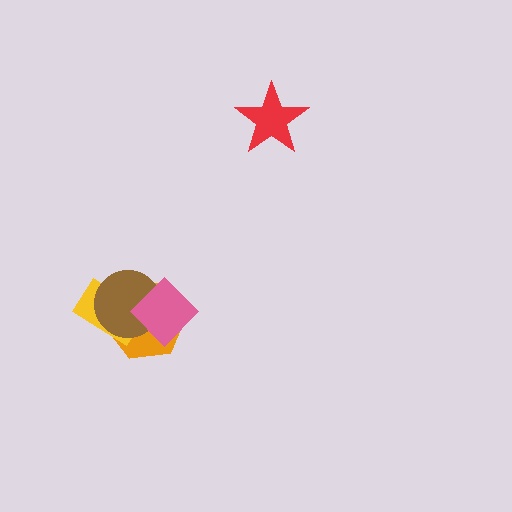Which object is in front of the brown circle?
The pink diamond is in front of the brown circle.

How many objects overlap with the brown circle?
3 objects overlap with the brown circle.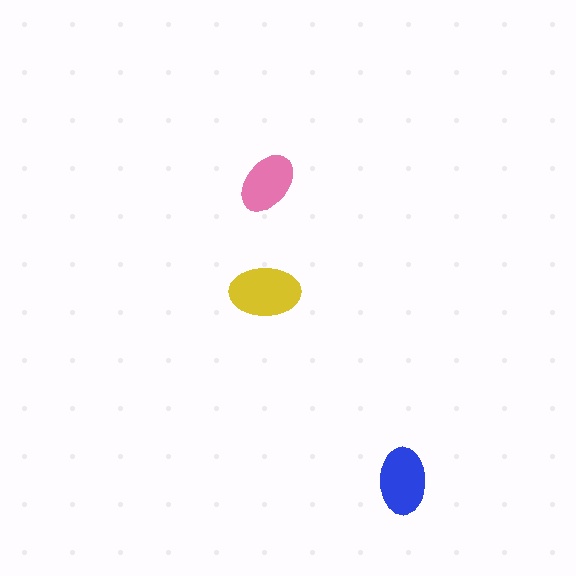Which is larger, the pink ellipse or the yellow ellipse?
The yellow one.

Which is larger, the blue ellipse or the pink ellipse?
The blue one.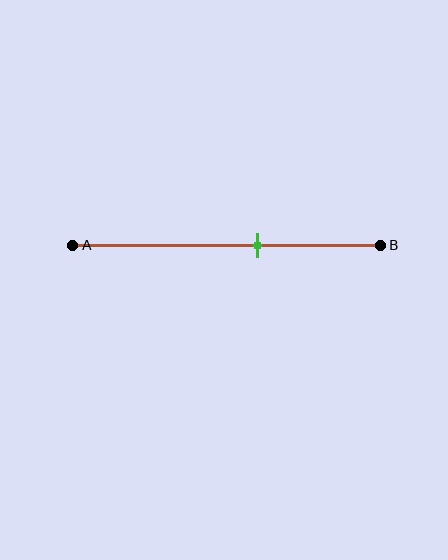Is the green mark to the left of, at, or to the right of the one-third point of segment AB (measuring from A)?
The green mark is to the right of the one-third point of segment AB.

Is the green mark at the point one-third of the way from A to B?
No, the mark is at about 60% from A, not at the 33% one-third point.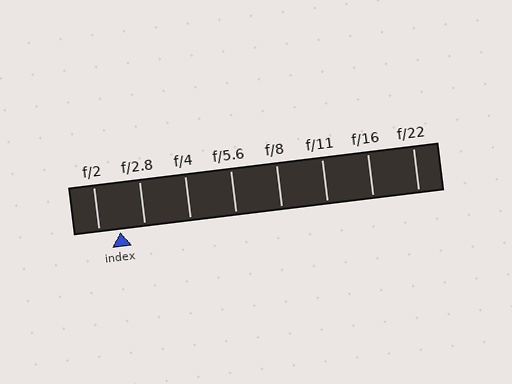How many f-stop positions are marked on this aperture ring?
There are 8 f-stop positions marked.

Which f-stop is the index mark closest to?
The index mark is closest to f/2.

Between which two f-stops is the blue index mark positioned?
The index mark is between f/2 and f/2.8.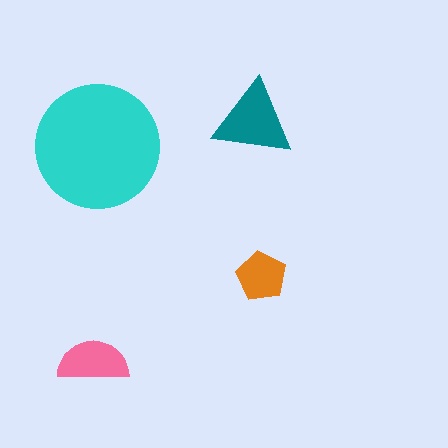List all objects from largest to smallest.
The cyan circle, the teal triangle, the pink semicircle, the orange pentagon.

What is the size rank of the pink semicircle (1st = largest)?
3rd.